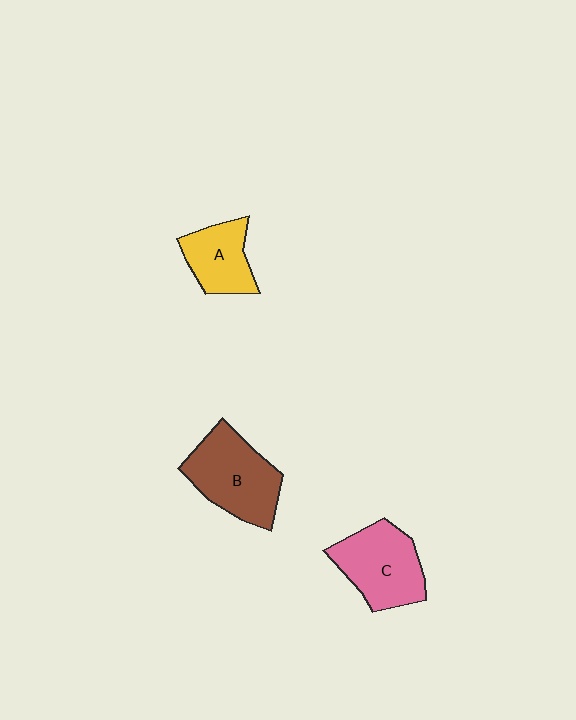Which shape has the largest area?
Shape B (brown).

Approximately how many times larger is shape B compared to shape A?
Approximately 1.5 times.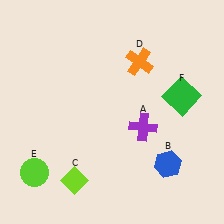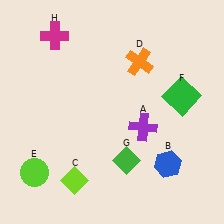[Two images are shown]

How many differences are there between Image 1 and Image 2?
There are 2 differences between the two images.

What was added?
A green diamond (G), a magenta cross (H) were added in Image 2.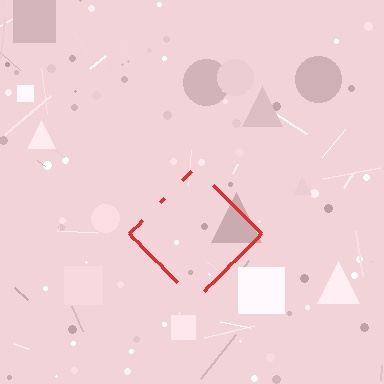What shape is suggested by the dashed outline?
The dashed outline suggests a diamond.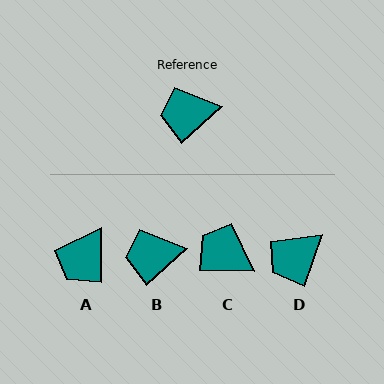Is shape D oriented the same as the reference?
No, it is off by about 30 degrees.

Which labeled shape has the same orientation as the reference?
B.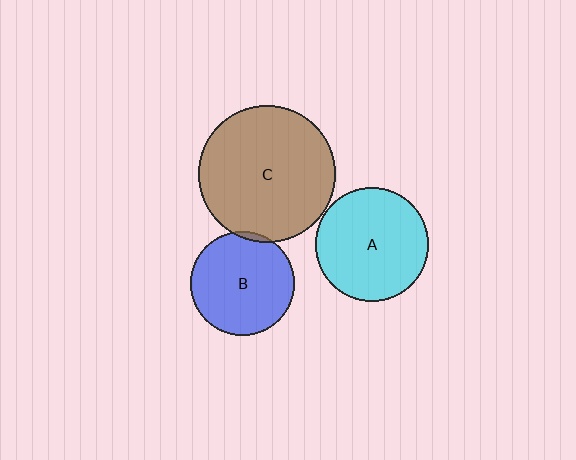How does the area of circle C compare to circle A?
Approximately 1.5 times.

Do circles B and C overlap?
Yes.